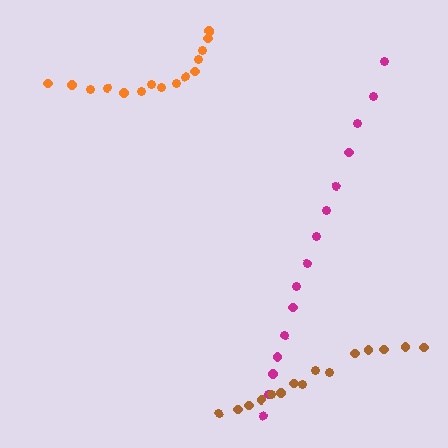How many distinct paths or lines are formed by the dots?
There are 3 distinct paths.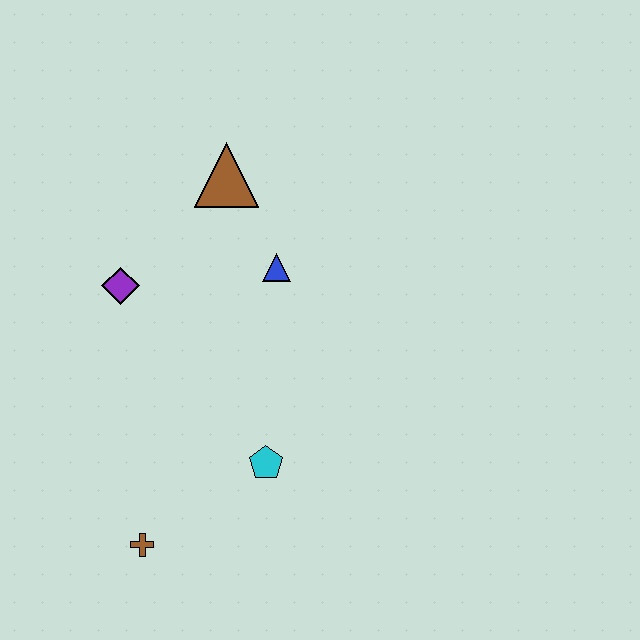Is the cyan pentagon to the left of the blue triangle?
Yes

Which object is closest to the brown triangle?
The blue triangle is closest to the brown triangle.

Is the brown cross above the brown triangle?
No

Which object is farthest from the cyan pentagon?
The brown triangle is farthest from the cyan pentagon.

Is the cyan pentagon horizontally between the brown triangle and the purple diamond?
No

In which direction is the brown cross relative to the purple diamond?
The brown cross is below the purple diamond.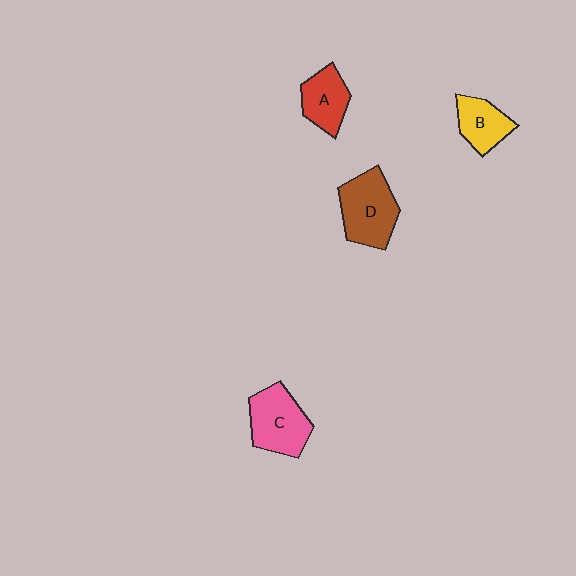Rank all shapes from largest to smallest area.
From largest to smallest: D (brown), C (pink), A (red), B (yellow).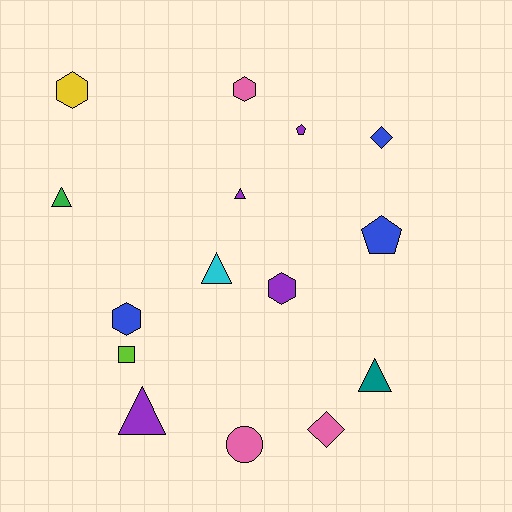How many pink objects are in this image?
There are 3 pink objects.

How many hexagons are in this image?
There are 4 hexagons.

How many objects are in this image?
There are 15 objects.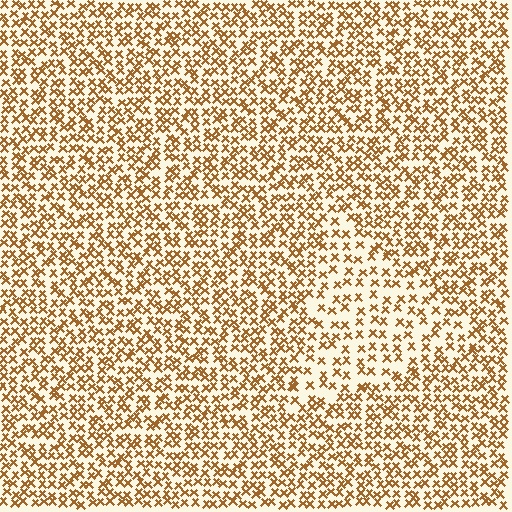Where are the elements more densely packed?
The elements are more densely packed outside the triangle boundary.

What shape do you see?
I see a triangle.